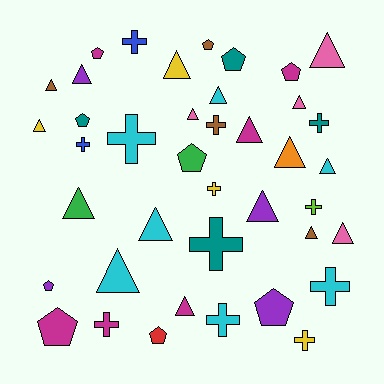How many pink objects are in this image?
There are 4 pink objects.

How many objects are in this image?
There are 40 objects.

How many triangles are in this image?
There are 18 triangles.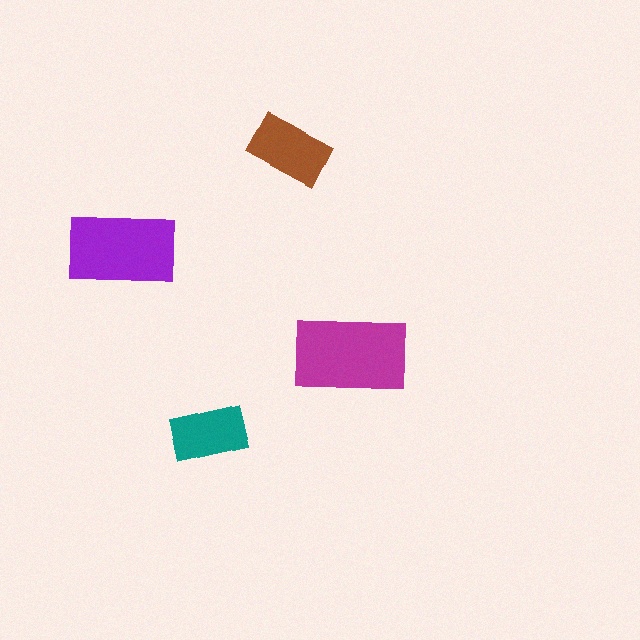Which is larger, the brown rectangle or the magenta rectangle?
The magenta one.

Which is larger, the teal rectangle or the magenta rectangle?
The magenta one.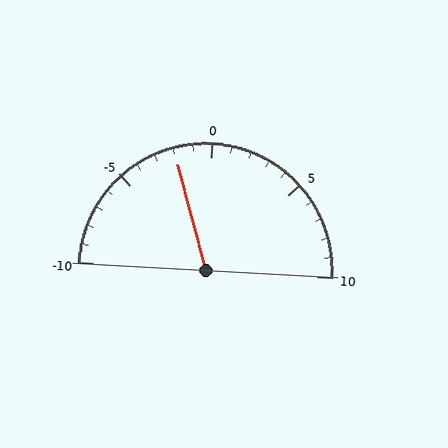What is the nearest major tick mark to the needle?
The nearest major tick mark is 0.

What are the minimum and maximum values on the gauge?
The gauge ranges from -10 to 10.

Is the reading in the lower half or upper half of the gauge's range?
The reading is in the lower half of the range (-10 to 10).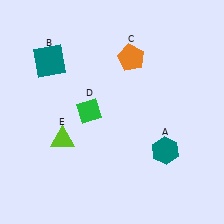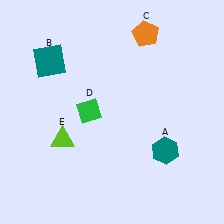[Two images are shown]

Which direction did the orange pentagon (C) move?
The orange pentagon (C) moved up.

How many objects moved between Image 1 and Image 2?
1 object moved between the two images.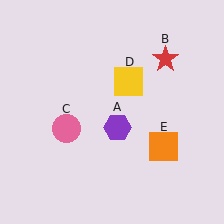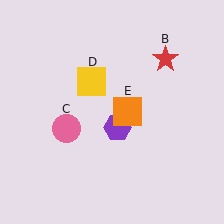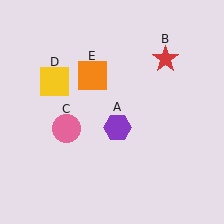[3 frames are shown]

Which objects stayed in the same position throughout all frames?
Purple hexagon (object A) and red star (object B) and pink circle (object C) remained stationary.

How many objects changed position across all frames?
2 objects changed position: yellow square (object D), orange square (object E).